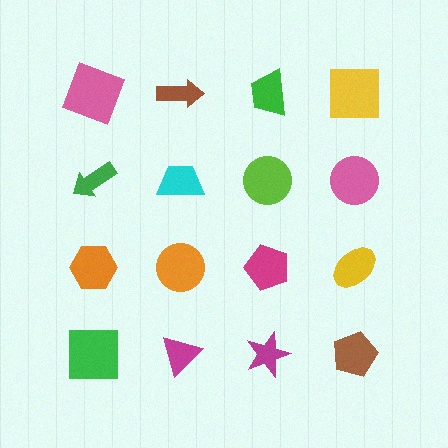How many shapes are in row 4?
4 shapes.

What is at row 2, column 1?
A green arrow.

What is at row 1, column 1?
A pink square.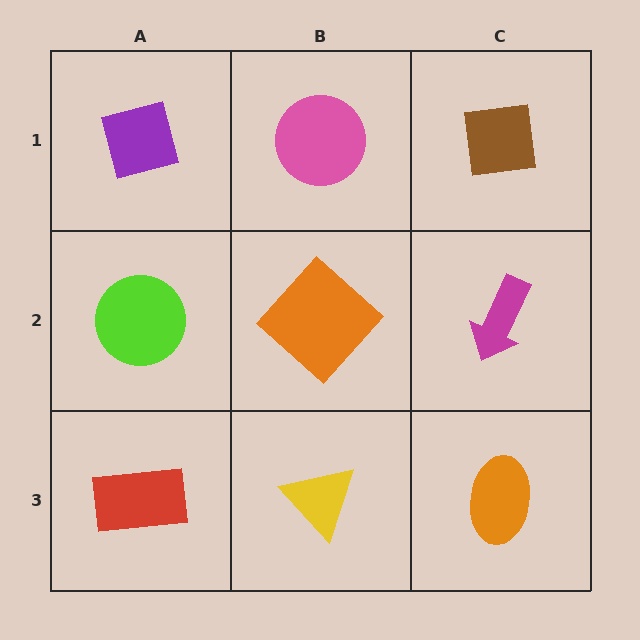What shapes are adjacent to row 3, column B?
An orange diamond (row 2, column B), a red rectangle (row 3, column A), an orange ellipse (row 3, column C).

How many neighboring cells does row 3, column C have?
2.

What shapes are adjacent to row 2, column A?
A purple square (row 1, column A), a red rectangle (row 3, column A), an orange diamond (row 2, column B).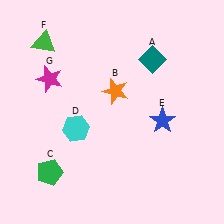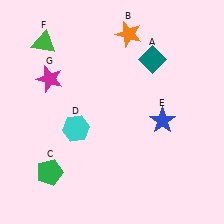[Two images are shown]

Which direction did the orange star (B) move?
The orange star (B) moved up.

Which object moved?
The orange star (B) moved up.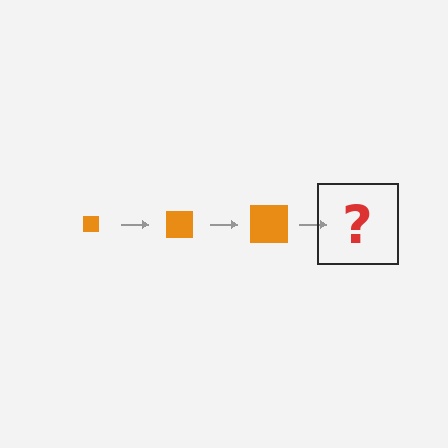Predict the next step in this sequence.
The next step is an orange square, larger than the previous one.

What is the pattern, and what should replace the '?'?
The pattern is that the square gets progressively larger each step. The '?' should be an orange square, larger than the previous one.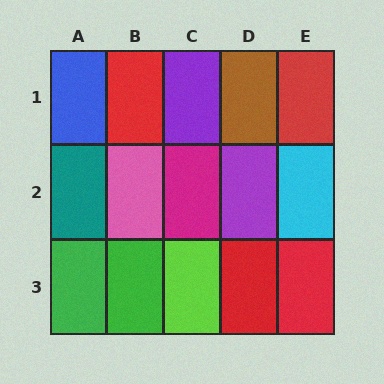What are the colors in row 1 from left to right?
Blue, red, purple, brown, red.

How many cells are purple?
2 cells are purple.